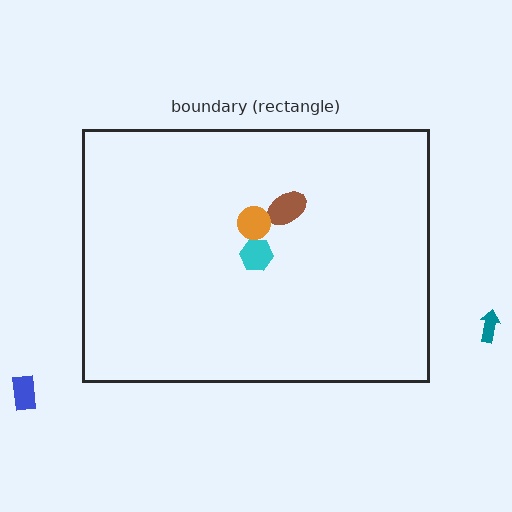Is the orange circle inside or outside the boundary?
Inside.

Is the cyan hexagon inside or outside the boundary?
Inside.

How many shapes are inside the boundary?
3 inside, 2 outside.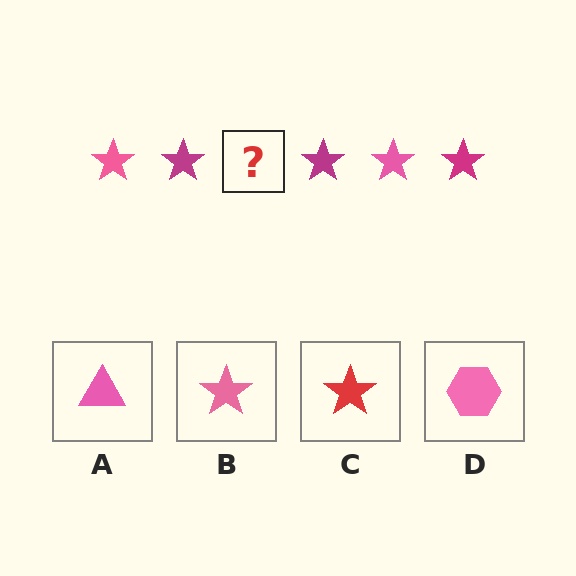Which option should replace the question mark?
Option B.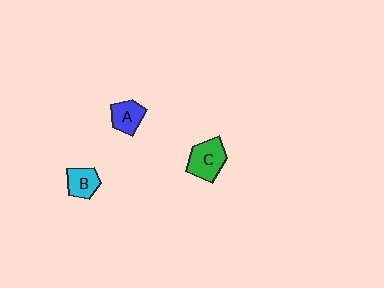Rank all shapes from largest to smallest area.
From largest to smallest: C (green), A (blue), B (cyan).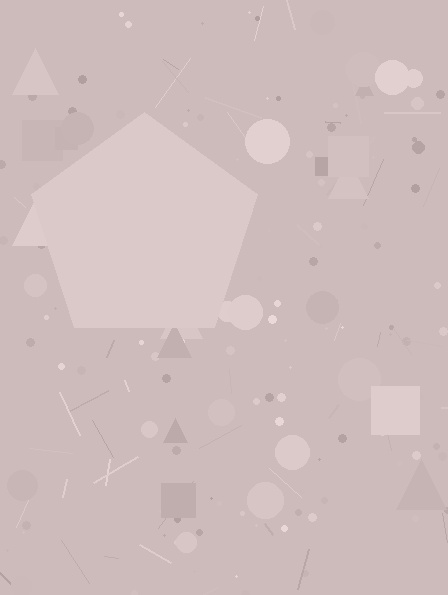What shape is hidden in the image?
A pentagon is hidden in the image.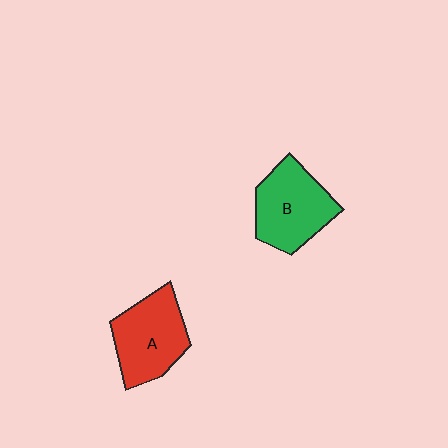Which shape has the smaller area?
Shape A (red).